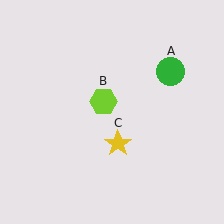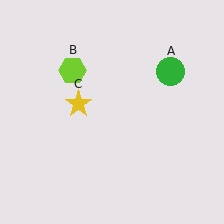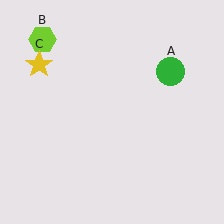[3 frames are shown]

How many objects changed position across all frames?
2 objects changed position: lime hexagon (object B), yellow star (object C).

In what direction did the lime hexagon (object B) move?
The lime hexagon (object B) moved up and to the left.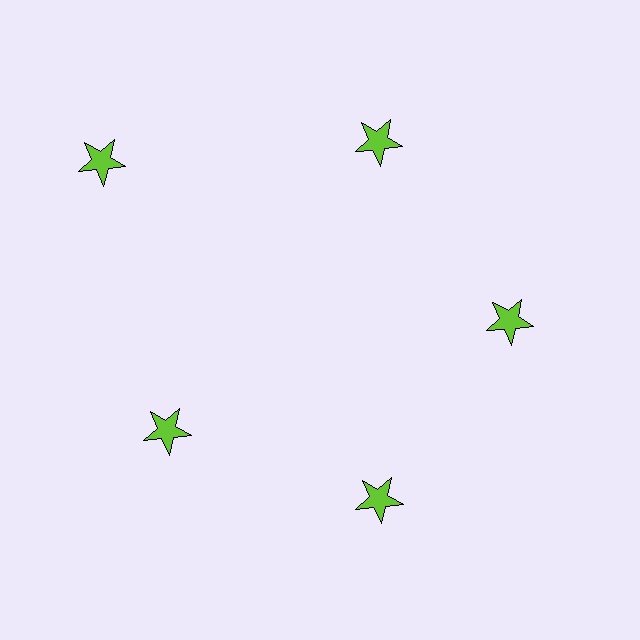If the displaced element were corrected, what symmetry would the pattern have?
It would have 5-fold rotational symmetry — the pattern would map onto itself every 72 degrees.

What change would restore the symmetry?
The symmetry would be restored by moving it inward, back onto the ring so that all 5 stars sit at equal angles and equal distance from the center.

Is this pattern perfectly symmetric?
No. The 5 lime stars are arranged in a ring, but one element near the 10 o'clock position is pushed outward from the center, breaking the 5-fold rotational symmetry.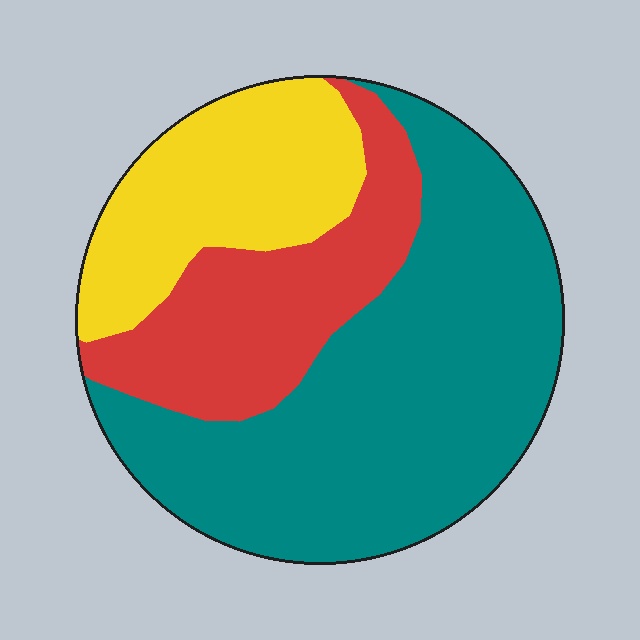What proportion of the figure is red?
Red takes up about one quarter (1/4) of the figure.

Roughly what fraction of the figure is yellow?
Yellow takes up about one quarter (1/4) of the figure.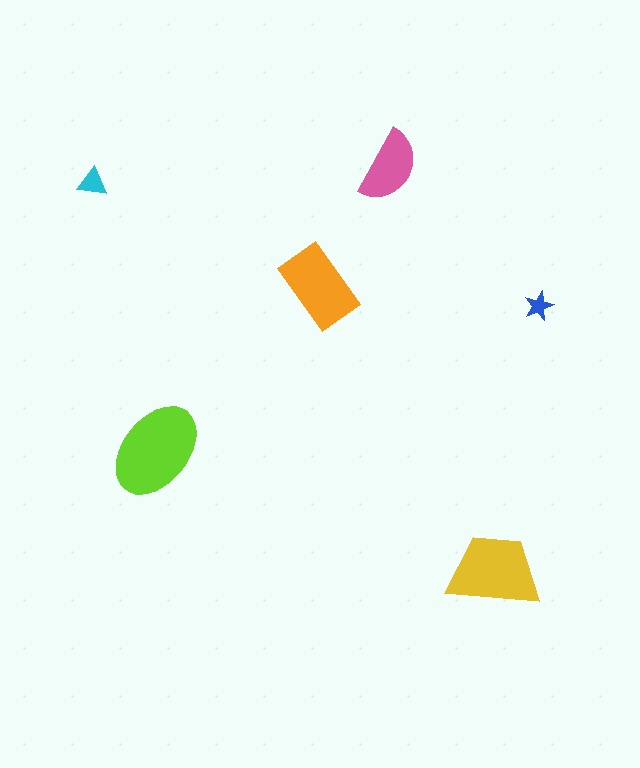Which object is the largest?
The lime ellipse.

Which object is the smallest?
The blue star.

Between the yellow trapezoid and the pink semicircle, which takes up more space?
The yellow trapezoid.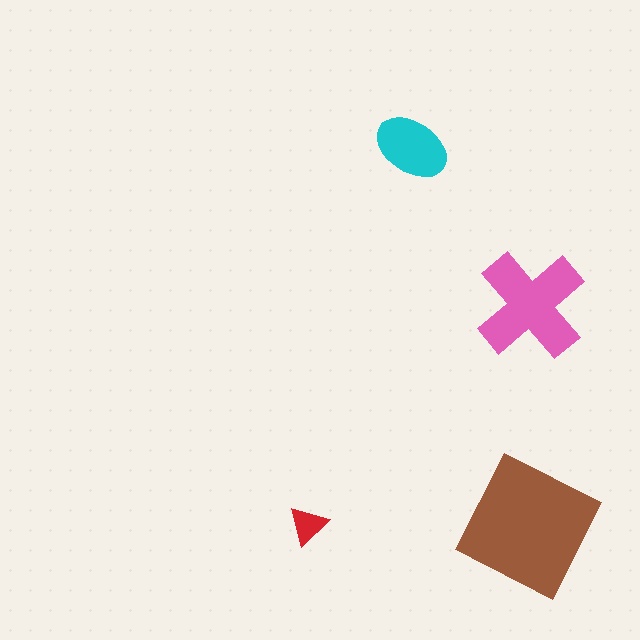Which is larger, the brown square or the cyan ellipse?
The brown square.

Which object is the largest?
The brown square.